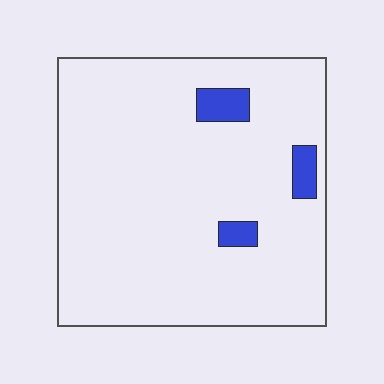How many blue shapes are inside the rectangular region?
3.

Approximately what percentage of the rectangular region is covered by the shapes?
Approximately 5%.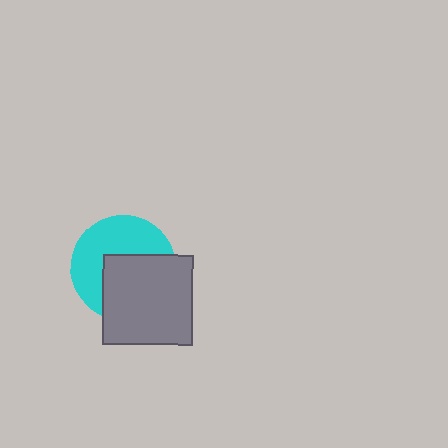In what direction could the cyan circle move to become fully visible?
The cyan circle could move toward the upper-left. That would shift it out from behind the gray square entirely.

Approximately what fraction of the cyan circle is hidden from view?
Roughly 48% of the cyan circle is hidden behind the gray square.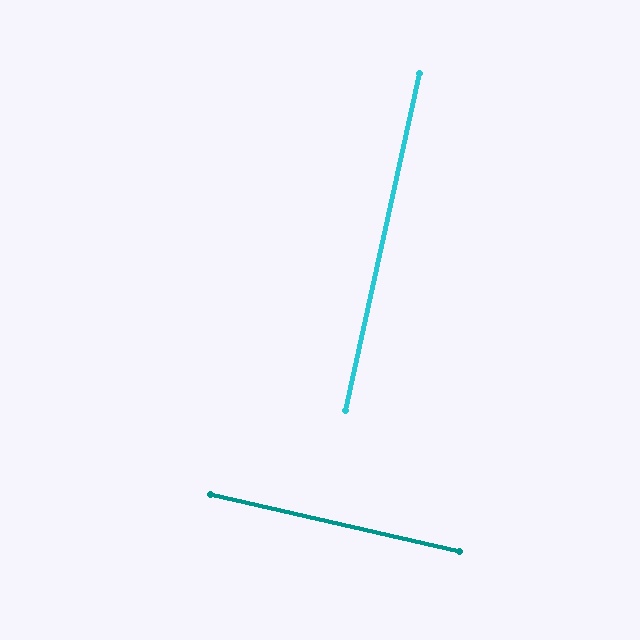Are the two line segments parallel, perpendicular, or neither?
Perpendicular — they meet at approximately 90°.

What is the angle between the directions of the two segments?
Approximately 90 degrees.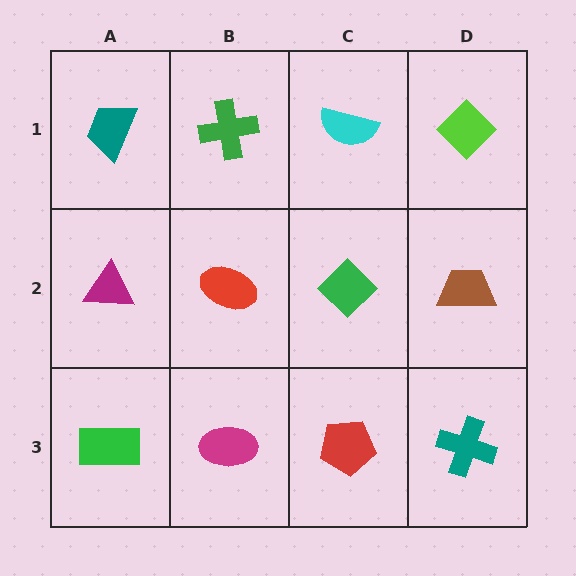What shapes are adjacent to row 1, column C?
A green diamond (row 2, column C), a green cross (row 1, column B), a lime diamond (row 1, column D).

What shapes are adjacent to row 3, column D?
A brown trapezoid (row 2, column D), a red pentagon (row 3, column C).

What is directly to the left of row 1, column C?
A green cross.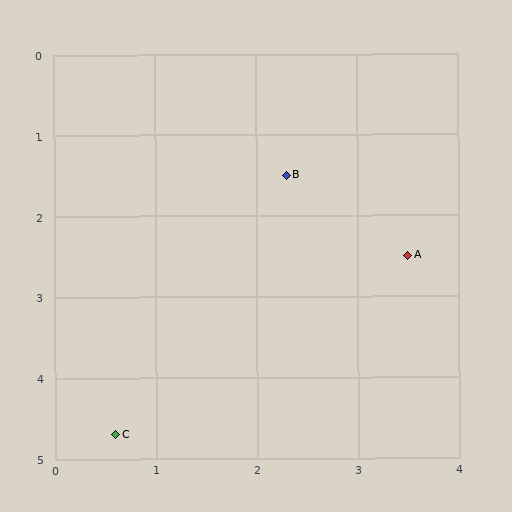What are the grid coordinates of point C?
Point C is at approximately (0.6, 4.7).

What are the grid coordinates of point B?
Point B is at approximately (2.3, 1.5).